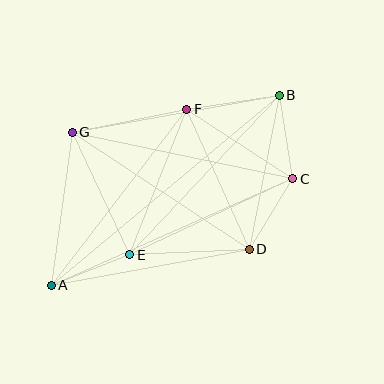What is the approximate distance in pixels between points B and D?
The distance between B and D is approximately 157 pixels.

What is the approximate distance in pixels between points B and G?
The distance between B and G is approximately 211 pixels.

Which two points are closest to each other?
Points C and D are closest to each other.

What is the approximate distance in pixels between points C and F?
The distance between C and F is approximately 127 pixels.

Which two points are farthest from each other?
Points A and B are farthest from each other.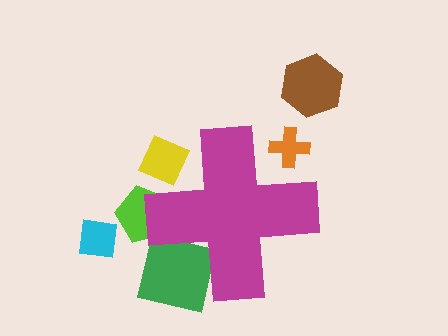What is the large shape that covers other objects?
A magenta cross.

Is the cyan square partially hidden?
No, the cyan square is fully visible.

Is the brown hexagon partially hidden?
No, the brown hexagon is fully visible.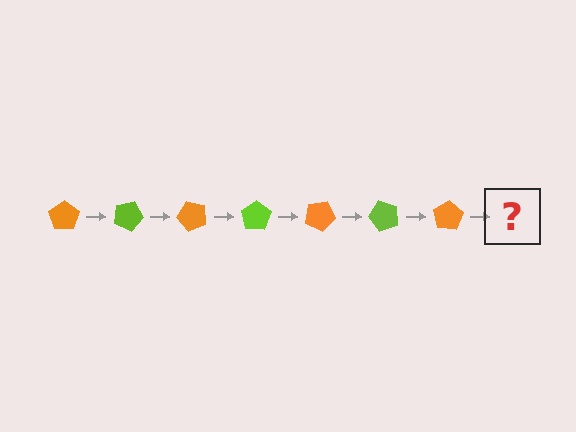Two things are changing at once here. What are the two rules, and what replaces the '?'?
The two rules are that it rotates 25 degrees each step and the color cycles through orange and lime. The '?' should be a lime pentagon, rotated 175 degrees from the start.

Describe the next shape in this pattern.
It should be a lime pentagon, rotated 175 degrees from the start.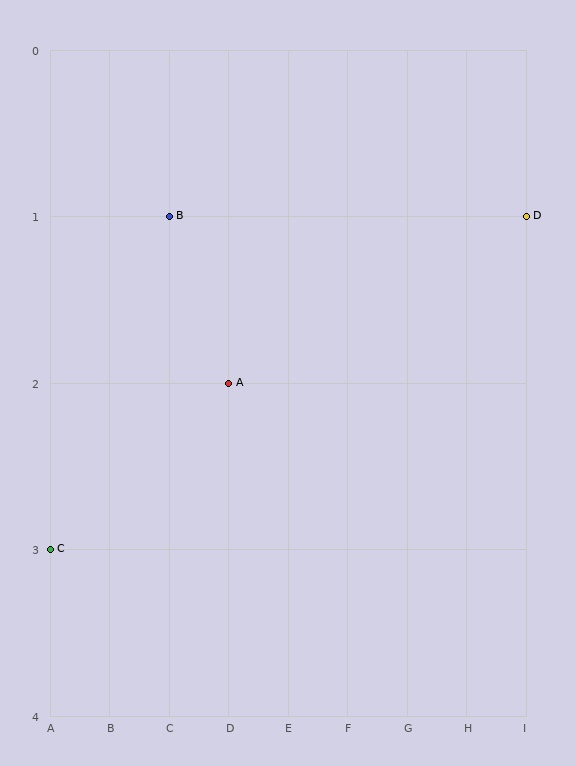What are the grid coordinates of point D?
Point D is at grid coordinates (I, 1).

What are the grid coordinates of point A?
Point A is at grid coordinates (D, 2).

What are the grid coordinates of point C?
Point C is at grid coordinates (A, 3).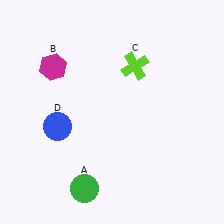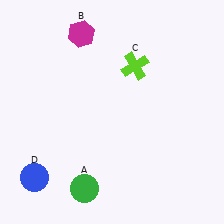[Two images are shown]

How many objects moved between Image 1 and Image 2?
2 objects moved between the two images.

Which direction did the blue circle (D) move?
The blue circle (D) moved down.